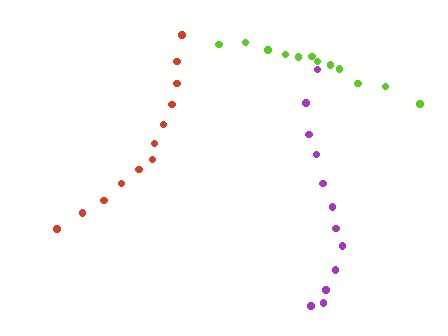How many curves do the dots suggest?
There are 3 distinct paths.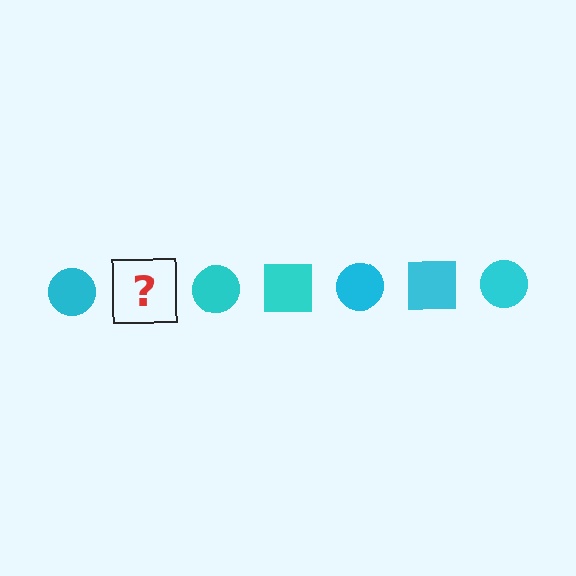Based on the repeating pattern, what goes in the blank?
The blank should be a cyan square.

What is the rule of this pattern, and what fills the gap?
The rule is that the pattern cycles through circle, square shapes in cyan. The gap should be filled with a cyan square.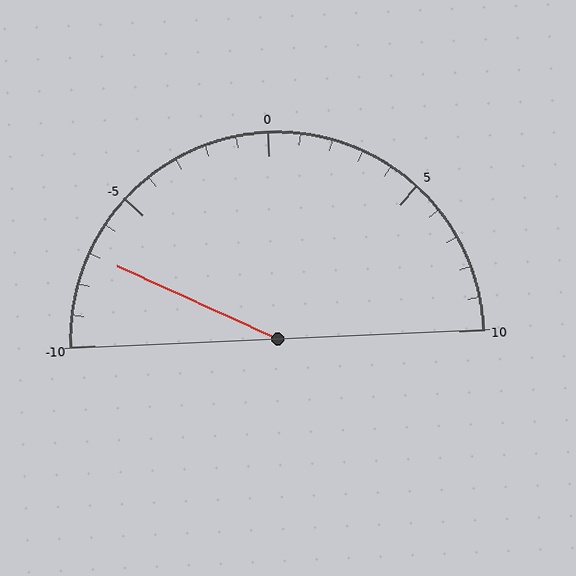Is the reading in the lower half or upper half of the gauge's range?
The reading is in the lower half of the range (-10 to 10).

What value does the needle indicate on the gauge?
The needle indicates approximately -7.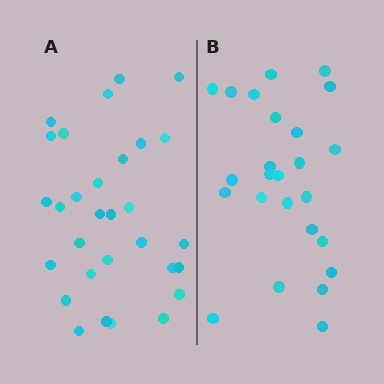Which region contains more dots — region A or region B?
Region A (the left region) has more dots.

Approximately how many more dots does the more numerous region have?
Region A has about 5 more dots than region B.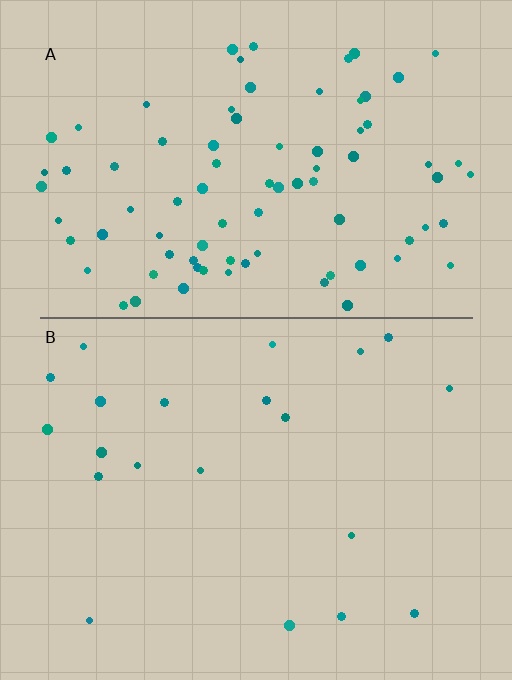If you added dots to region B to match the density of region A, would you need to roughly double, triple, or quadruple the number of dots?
Approximately quadruple.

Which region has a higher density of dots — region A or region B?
A (the top).